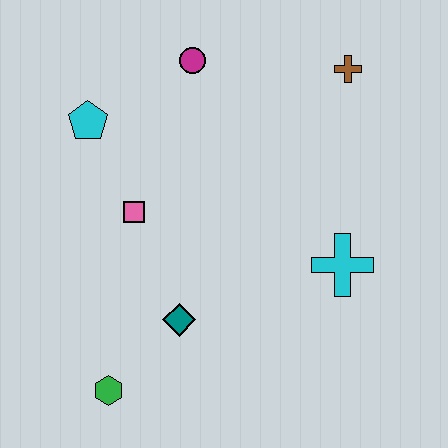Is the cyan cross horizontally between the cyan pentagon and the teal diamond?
No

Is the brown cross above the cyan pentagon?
Yes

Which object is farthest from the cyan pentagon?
The cyan cross is farthest from the cyan pentagon.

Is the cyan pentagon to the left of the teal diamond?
Yes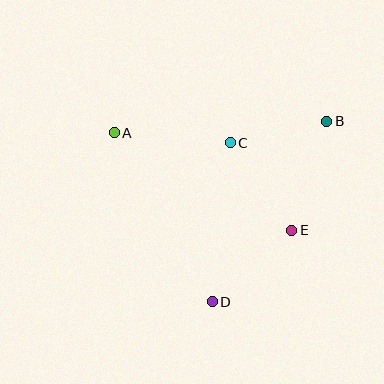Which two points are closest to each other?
Points B and C are closest to each other.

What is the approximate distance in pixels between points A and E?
The distance between A and E is approximately 203 pixels.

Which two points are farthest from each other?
Points B and D are farthest from each other.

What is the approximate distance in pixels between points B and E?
The distance between B and E is approximately 114 pixels.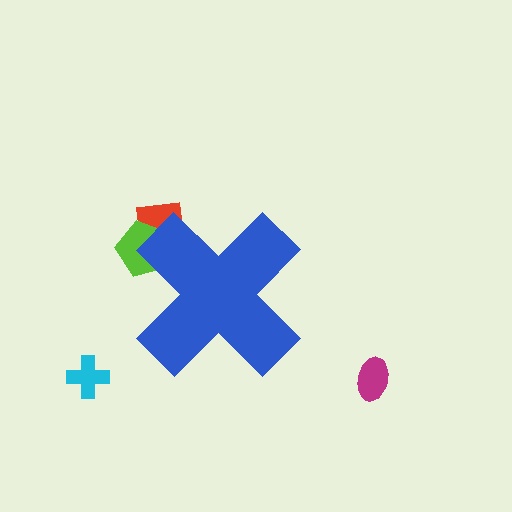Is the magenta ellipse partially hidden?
No, the magenta ellipse is fully visible.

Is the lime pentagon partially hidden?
Yes, the lime pentagon is partially hidden behind the blue cross.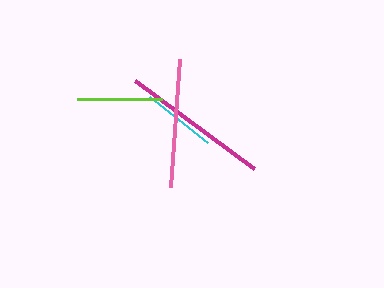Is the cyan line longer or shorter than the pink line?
The pink line is longer than the cyan line.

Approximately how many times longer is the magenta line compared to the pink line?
The magenta line is approximately 1.1 times the length of the pink line.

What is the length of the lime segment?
The lime segment is approximately 85 pixels long.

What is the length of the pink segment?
The pink segment is approximately 129 pixels long.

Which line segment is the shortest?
The cyan line is the shortest at approximately 75 pixels.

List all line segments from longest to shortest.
From longest to shortest: magenta, pink, lime, cyan.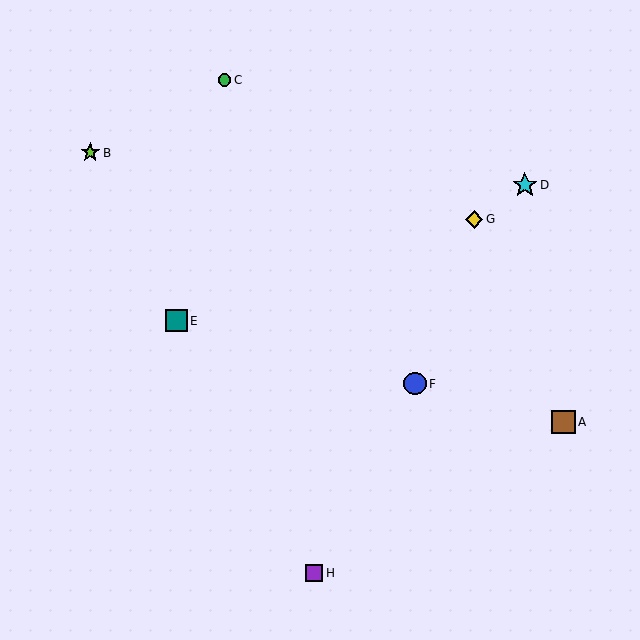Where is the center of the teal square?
The center of the teal square is at (177, 321).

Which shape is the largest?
The cyan star (labeled D) is the largest.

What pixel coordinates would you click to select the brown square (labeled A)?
Click at (564, 422) to select the brown square A.